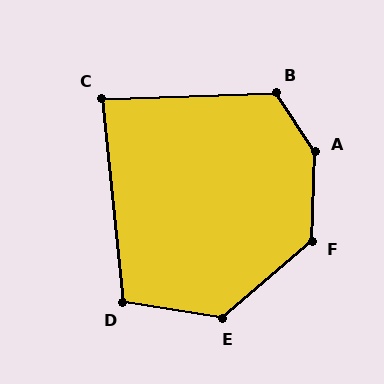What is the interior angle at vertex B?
Approximately 122 degrees (obtuse).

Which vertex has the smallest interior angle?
C, at approximately 86 degrees.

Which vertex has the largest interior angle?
A, at approximately 144 degrees.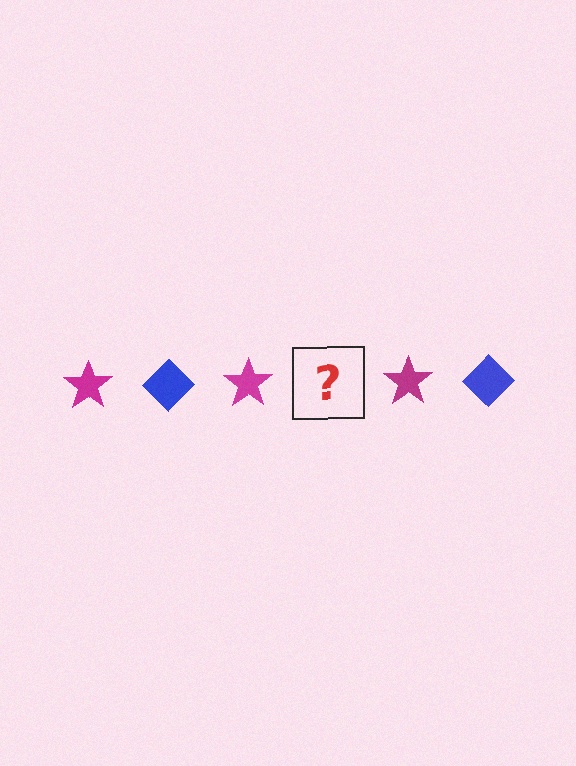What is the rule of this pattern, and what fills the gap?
The rule is that the pattern alternates between magenta star and blue diamond. The gap should be filled with a blue diamond.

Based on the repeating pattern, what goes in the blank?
The blank should be a blue diamond.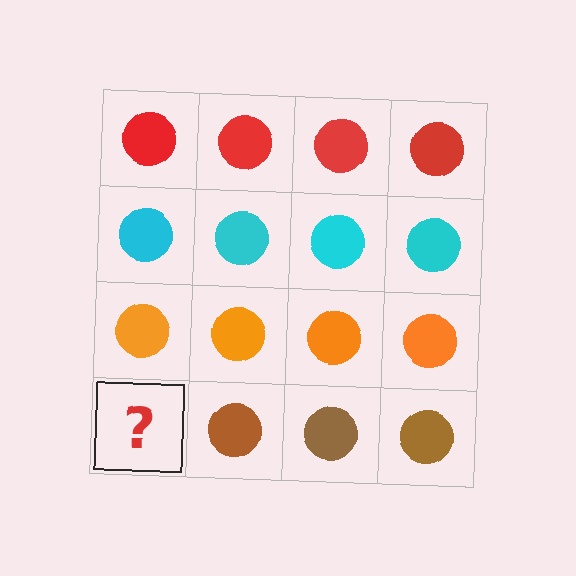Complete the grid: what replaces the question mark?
The question mark should be replaced with a brown circle.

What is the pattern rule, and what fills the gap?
The rule is that each row has a consistent color. The gap should be filled with a brown circle.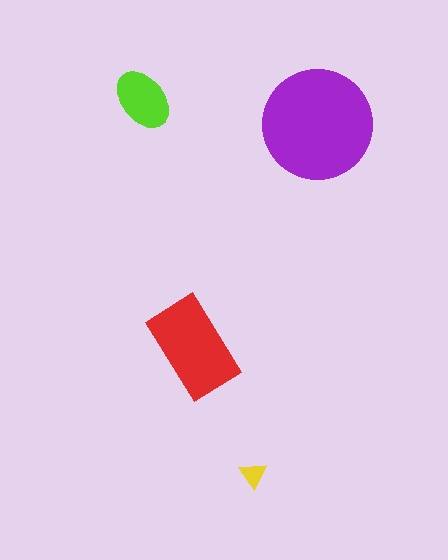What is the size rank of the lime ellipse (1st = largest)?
3rd.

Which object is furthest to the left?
The lime ellipse is leftmost.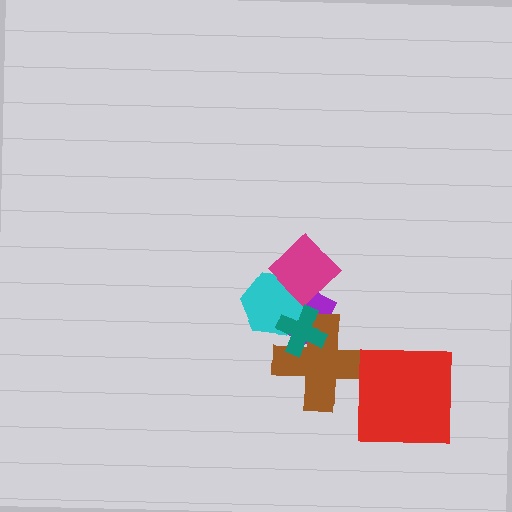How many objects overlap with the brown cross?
2 objects overlap with the brown cross.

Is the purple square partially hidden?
Yes, it is partially covered by another shape.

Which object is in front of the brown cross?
The teal cross is in front of the brown cross.